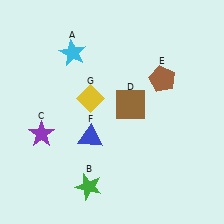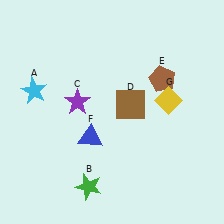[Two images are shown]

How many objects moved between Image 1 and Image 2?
3 objects moved between the two images.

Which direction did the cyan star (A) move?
The cyan star (A) moved left.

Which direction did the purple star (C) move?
The purple star (C) moved right.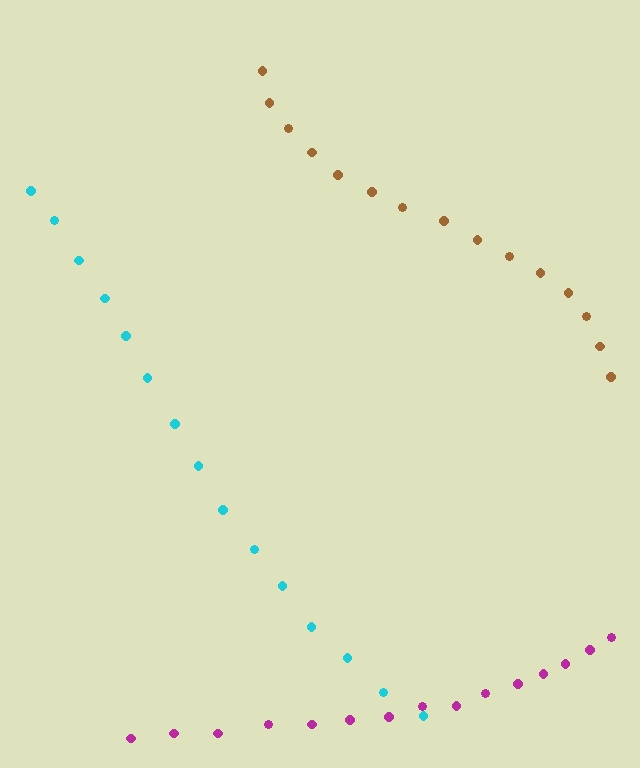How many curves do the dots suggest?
There are 3 distinct paths.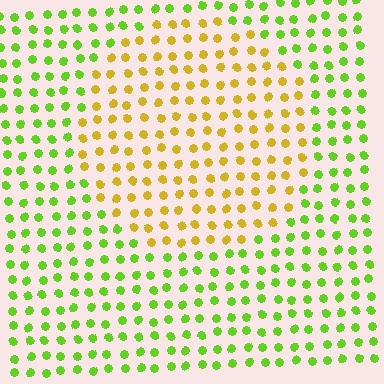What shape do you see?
I see a circle.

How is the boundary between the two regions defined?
The boundary is defined purely by a slight shift in hue (about 49 degrees). Spacing, size, and orientation are identical on both sides.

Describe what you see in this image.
The image is filled with small lime elements in a uniform arrangement. A circle-shaped region is visible where the elements are tinted to a slightly different hue, forming a subtle color boundary.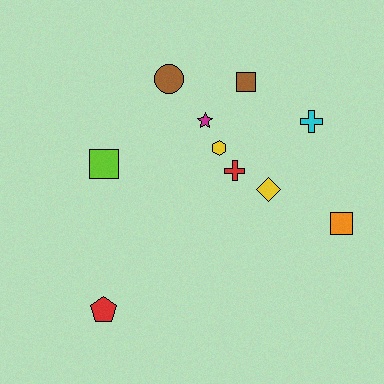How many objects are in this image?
There are 10 objects.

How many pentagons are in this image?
There is 1 pentagon.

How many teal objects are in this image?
There are no teal objects.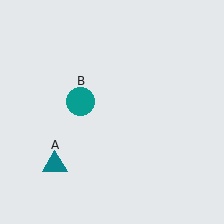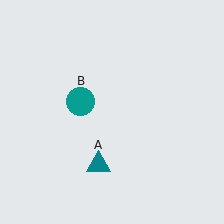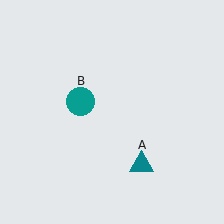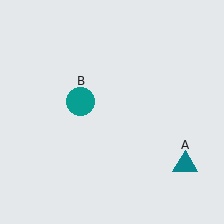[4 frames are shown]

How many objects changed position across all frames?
1 object changed position: teal triangle (object A).